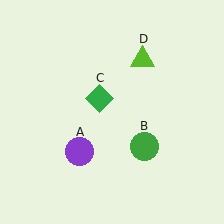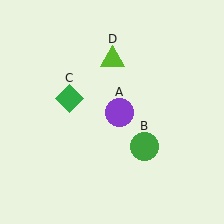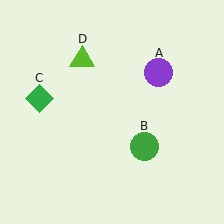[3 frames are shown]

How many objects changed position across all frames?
3 objects changed position: purple circle (object A), green diamond (object C), lime triangle (object D).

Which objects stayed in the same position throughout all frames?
Green circle (object B) remained stationary.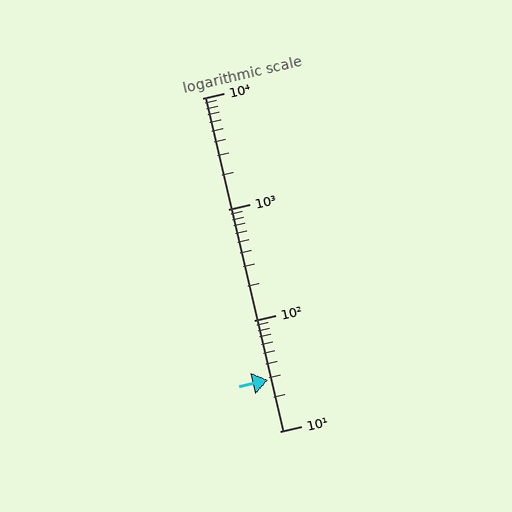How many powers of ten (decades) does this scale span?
The scale spans 3 decades, from 10 to 10000.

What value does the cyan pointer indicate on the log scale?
The pointer indicates approximately 29.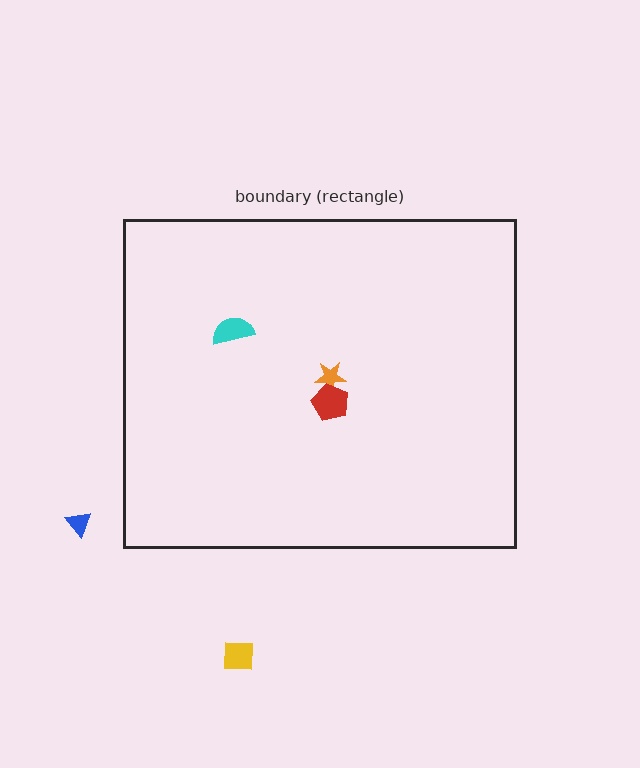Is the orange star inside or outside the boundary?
Inside.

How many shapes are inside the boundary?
3 inside, 2 outside.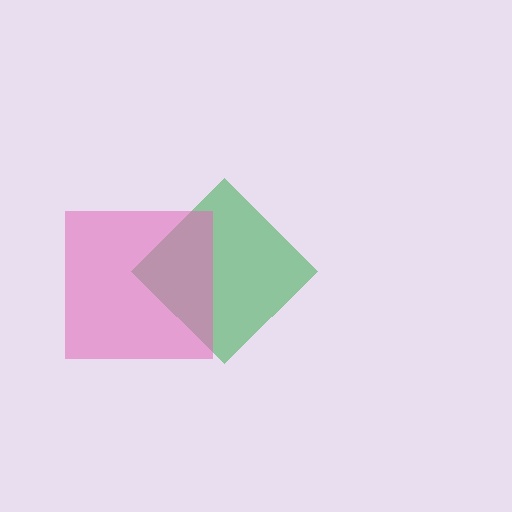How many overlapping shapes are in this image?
There are 2 overlapping shapes in the image.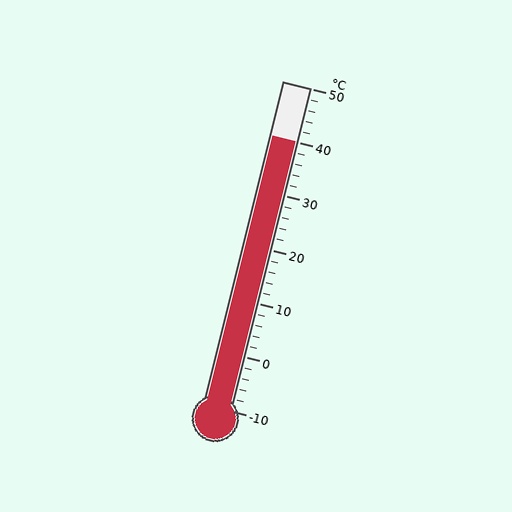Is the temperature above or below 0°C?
The temperature is above 0°C.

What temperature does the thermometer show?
The thermometer shows approximately 40°C.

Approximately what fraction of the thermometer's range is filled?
The thermometer is filled to approximately 85% of its range.